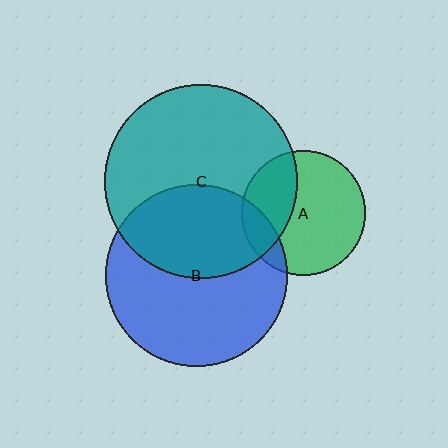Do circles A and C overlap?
Yes.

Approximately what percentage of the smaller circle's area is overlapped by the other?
Approximately 35%.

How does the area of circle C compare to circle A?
Approximately 2.4 times.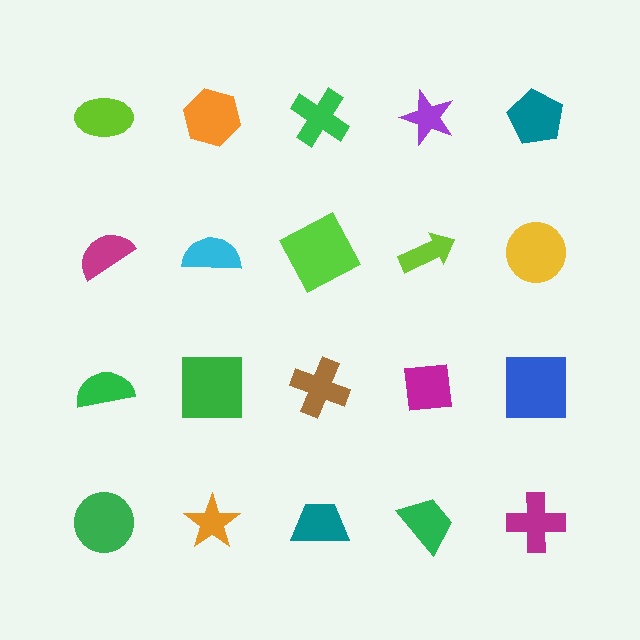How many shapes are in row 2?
5 shapes.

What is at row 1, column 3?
A green cross.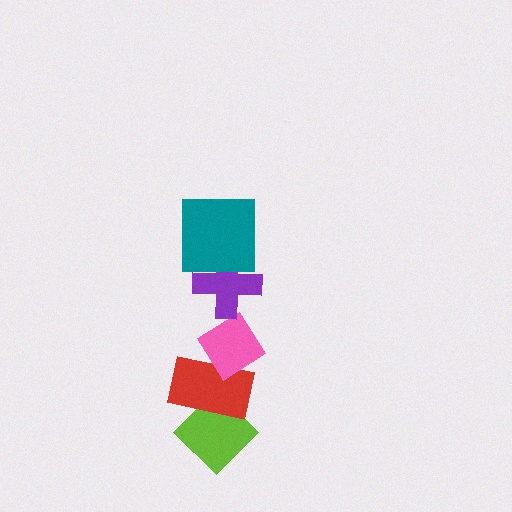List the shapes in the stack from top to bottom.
From top to bottom: the teal square, the purple cross, the pink diamond, the red rectangle, the lime diamond.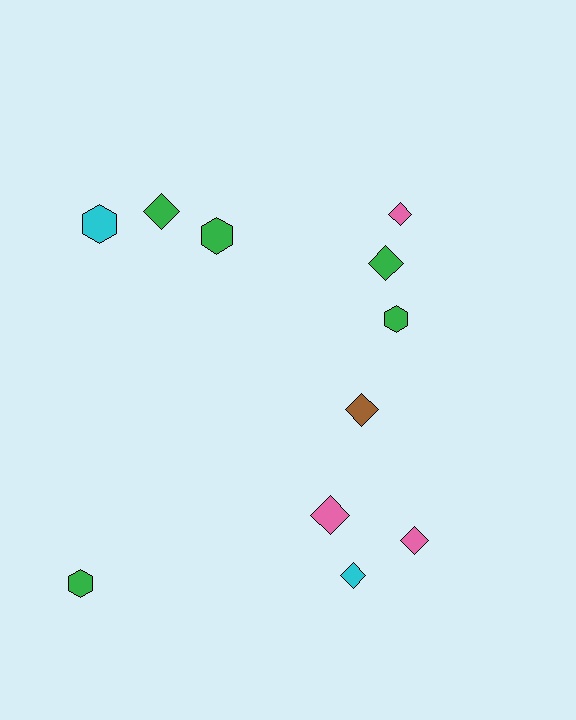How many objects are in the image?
There are 11 objects.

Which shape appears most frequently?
Diamond, with 7 objects.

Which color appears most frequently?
Green, with 5 objects.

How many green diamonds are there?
There are 2 green diamonds.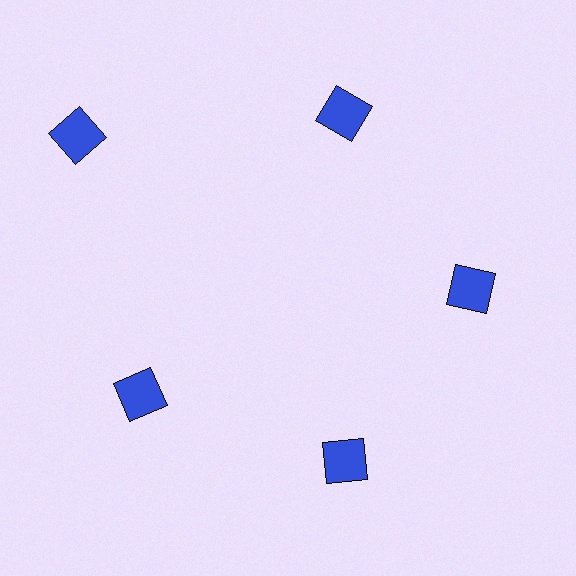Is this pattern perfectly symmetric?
No. The 5 blue squares are arranged in a ring, but one element near the 10 o'clock position is pushed outward from the center, breaking the 5-fold rotational symmetry.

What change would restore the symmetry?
The symmetry would be restored by moving it inward, back onto the ring so that all 5 squares sit at equal angles and equal distance from the center.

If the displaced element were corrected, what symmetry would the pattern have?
It would have 5-fold rotational symmetry — the pattern would map onto itself every 72 degrees.